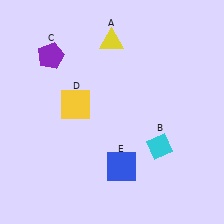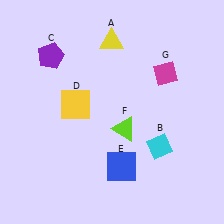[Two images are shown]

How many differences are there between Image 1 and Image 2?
There are 2 differences between the two images.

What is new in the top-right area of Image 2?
A magenta diamond (G) was added in the top-right area of Image 2.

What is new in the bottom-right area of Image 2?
A lime triangle (F) was added in the bottom-right area of Image 2.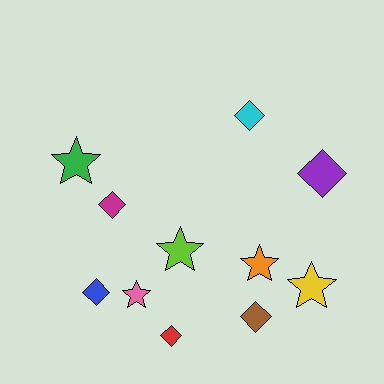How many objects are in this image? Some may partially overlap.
There are 11 objects.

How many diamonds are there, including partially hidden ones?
There are 6 diamonds.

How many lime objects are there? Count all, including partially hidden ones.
There is 1 lime object.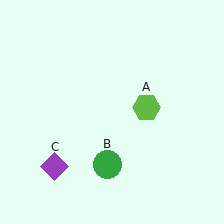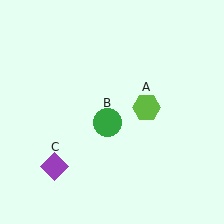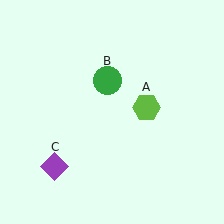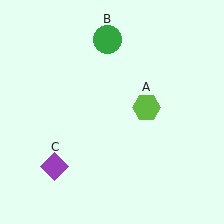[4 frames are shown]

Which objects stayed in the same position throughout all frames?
Lime hexagon (object A) and purple diamond (object C) remained stationary.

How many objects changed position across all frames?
1 object changed position: green circle (object B).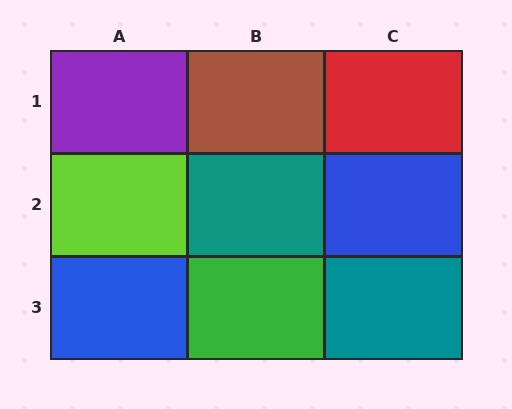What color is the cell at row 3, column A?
Blue.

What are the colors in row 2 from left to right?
Lime, teal, blue.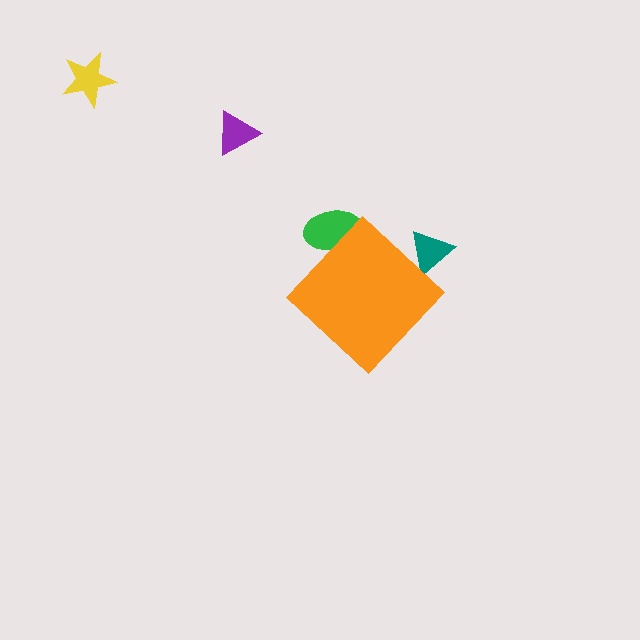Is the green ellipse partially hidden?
Yes, the green ellipse is partially hidden behind the orange diamond.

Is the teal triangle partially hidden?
Yes, the teal triangle is partially hidden behind the orange diamond.